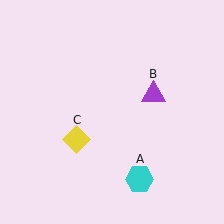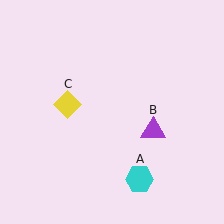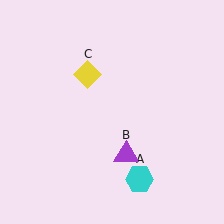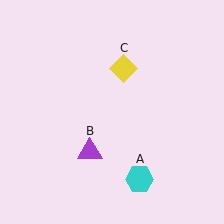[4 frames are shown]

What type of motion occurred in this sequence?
The purple triangle (object B), yellow diamond (object C) rotated clockwise around the center of the scene.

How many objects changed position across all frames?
2 objects changed position: purple triangle (object B), yellow diamond (object C).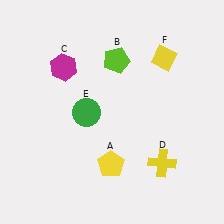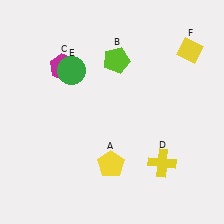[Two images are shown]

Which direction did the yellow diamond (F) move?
The yellow diamond (F) moved right.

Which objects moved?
The objects that moved are: the green circle (E), the yellow diamond (F).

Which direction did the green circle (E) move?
The green circle (E) moved up.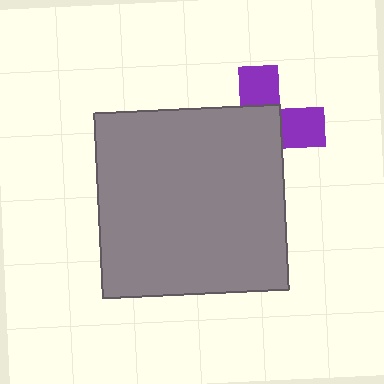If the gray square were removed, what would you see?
You would see the complete purple cross.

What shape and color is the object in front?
The object in front is a gray square.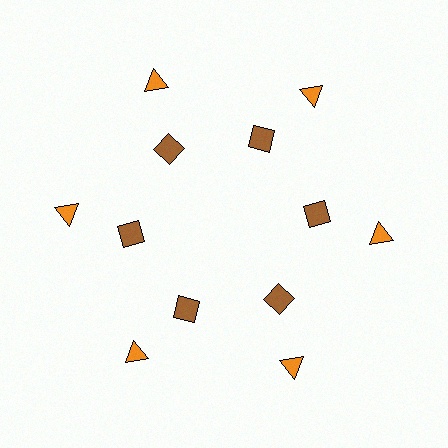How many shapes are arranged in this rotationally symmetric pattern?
There are 12 shapes, arranged in 6 groups of 2.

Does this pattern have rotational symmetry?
Yes, this pattern has 6-fold rotational symmetry. It looks the same after rotating 60 degrees around the center.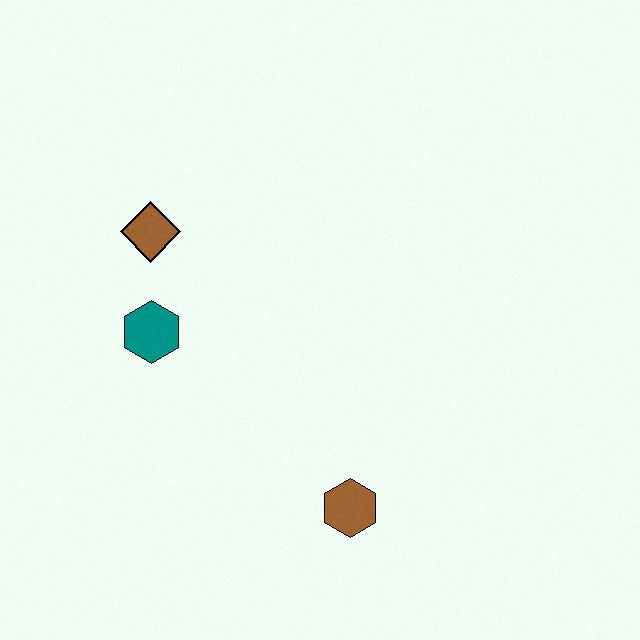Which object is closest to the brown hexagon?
The teal hexagon is closest to the brown hexagon.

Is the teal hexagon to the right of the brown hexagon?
No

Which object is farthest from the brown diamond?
The brown hexagon is farthest from the brown diamond.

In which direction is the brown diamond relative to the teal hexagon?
The brown diamond is above the teal hexagon.